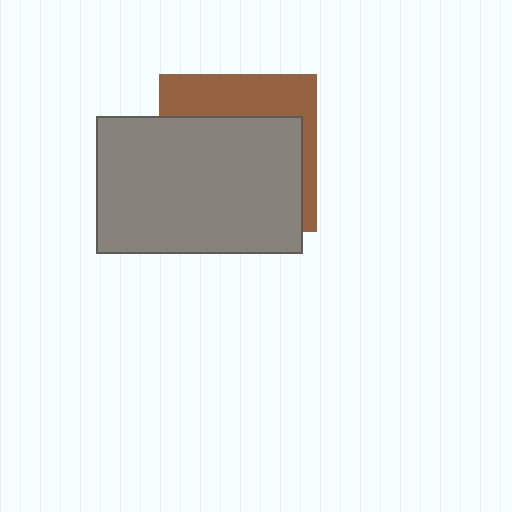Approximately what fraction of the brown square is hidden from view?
Roughly 67% of the brown square is hidden behind the gray rectangle.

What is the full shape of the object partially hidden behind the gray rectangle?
The partially hidden object is a brown square.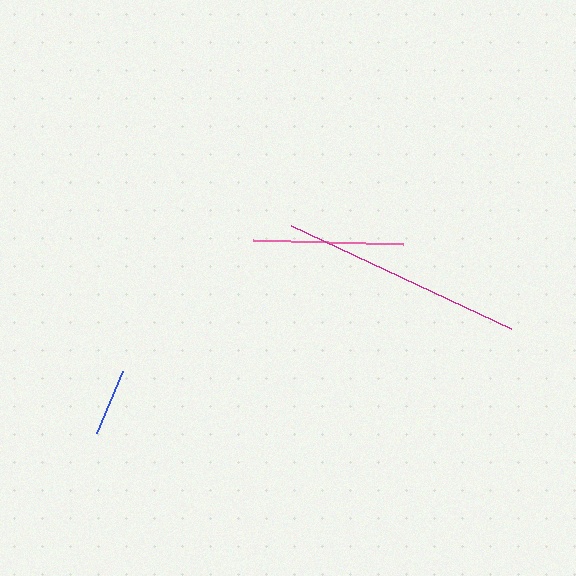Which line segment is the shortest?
The blue line is the shortest at approximately 67 pixels.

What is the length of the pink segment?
The pink segment is approximately 150 pixels long.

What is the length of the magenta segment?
The magenta segment is approximately 242 pixels long.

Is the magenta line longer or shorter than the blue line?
The magenta line is longer than the blue line.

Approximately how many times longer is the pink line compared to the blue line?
The pink line is approximately 2.2 times the length of the blue line.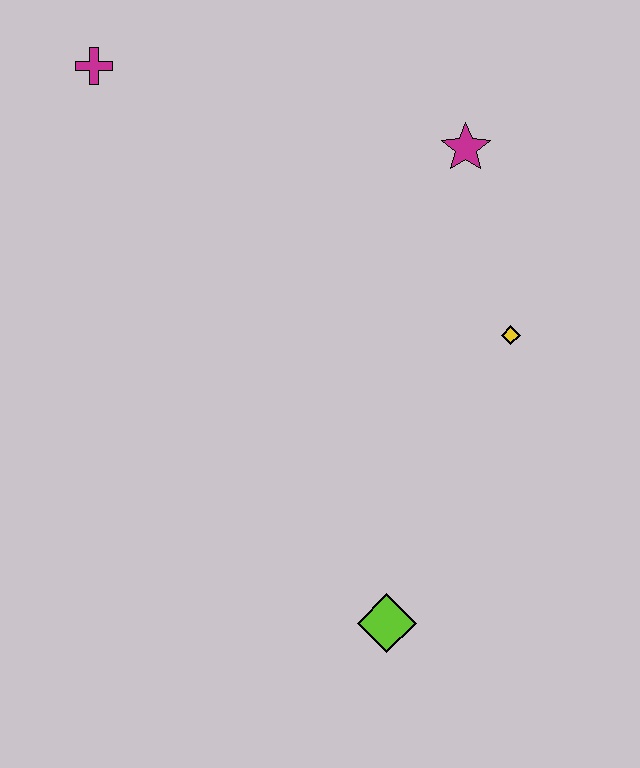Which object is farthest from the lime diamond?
The magenta cross is farthest from the lime diamond.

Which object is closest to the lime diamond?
The yellow diamond is closest to the lime diamond.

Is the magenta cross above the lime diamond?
Yes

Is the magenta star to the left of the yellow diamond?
Yes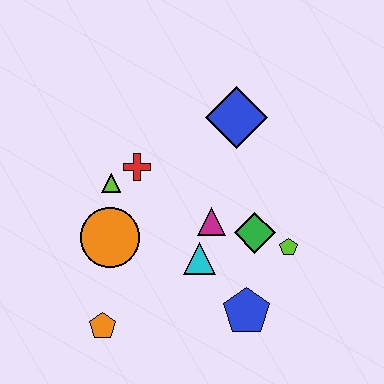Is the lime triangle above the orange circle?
Yes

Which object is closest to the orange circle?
The lime triangle is closest to the orange circle.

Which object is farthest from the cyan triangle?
The blue diamond is farthest from the cyan triangle.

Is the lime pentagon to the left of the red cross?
No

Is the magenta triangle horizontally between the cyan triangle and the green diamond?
Yes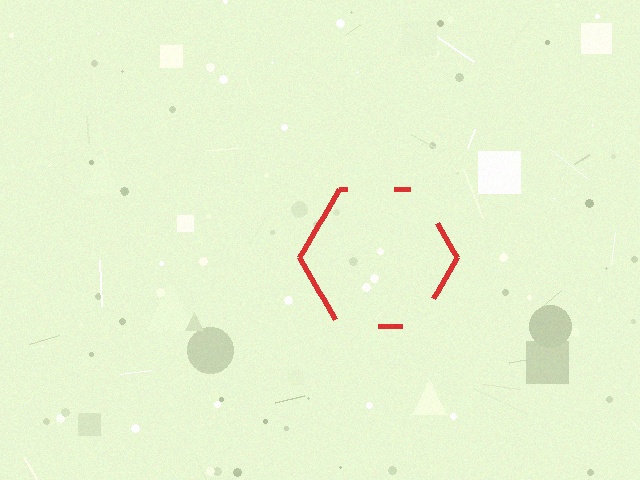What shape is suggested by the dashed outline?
The dashed outline suggests a hexagon.